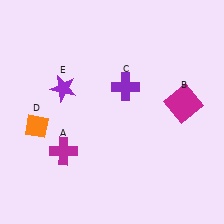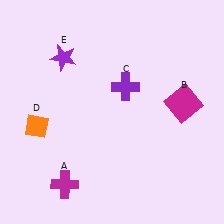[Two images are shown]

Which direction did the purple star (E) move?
The purple star (E) moved up.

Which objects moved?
The objects that moved are: the magenta cross (A), the purple star (E).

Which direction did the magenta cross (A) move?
The magenta cross (A) moved down.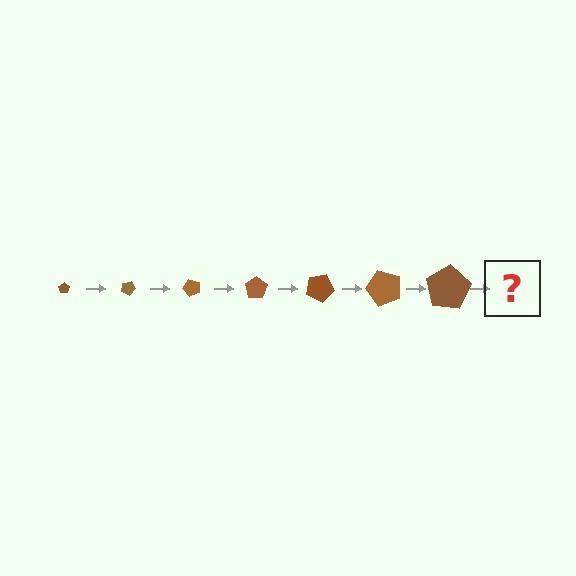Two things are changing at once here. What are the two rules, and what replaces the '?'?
The two rules are that the pentagon grows larger each step and it rotates 25 degrees each step. The '?' should be a pentagon, larger than the previous one and rotated 175 degrees from the start.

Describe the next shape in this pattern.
It should be a pentagon, larger than the previous one and rotated 175 degrees from the start.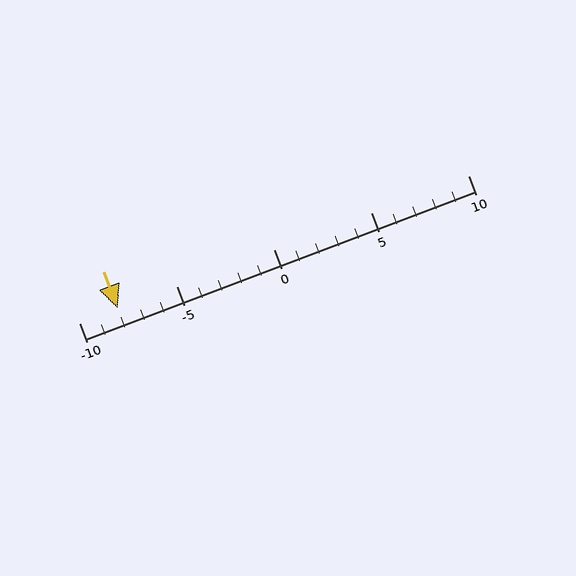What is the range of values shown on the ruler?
The ruler shows values from -10 to 10.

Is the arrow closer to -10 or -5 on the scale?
The arrow is closer to -10.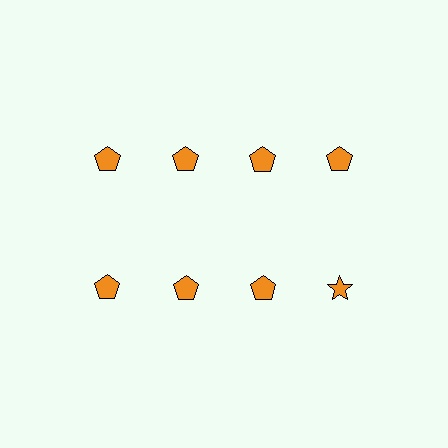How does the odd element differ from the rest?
It has a different shape: star instead of pentagon.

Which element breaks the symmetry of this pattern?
The orange star in the second row, second from right column breaks the symmetry. All other shapes are orange pentagons.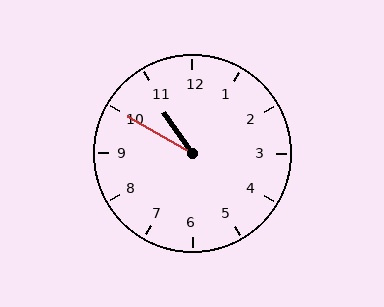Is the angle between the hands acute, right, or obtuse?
It is acute.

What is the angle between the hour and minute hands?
Approximately 25 degrees.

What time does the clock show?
10:50.